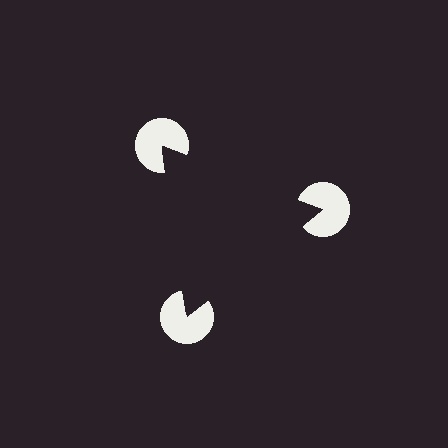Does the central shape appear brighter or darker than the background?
It typically appears slightly darker than the background, even though no actual brightness change is drawn.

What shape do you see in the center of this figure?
An illusory triangle — its edges are inferred from the aligned wedge cuts in the pac-man discs, not physically drawn.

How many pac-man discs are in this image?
There are 3 — one at each vertex of the illusory triangle.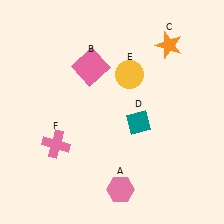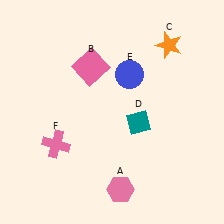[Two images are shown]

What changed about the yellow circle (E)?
In Image 1, E is yellow. In Image 2, it changed to blue.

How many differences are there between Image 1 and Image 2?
There is 1 difference between the two images.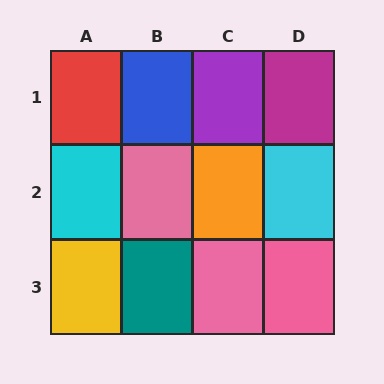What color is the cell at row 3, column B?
Teal.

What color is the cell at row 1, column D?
Magenta.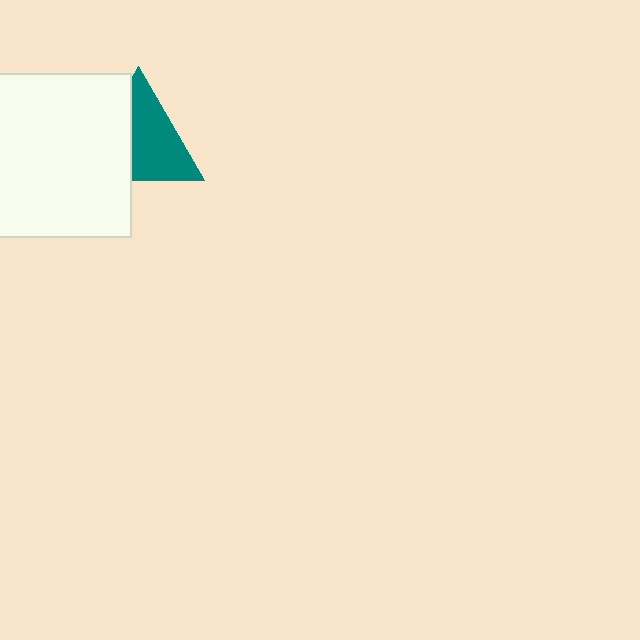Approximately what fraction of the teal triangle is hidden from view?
Roughly 40% of the teal triangle is hidden behind the white square.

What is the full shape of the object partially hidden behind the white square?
The partially hidden object is a teal triangle.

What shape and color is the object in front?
The object in front is a white square.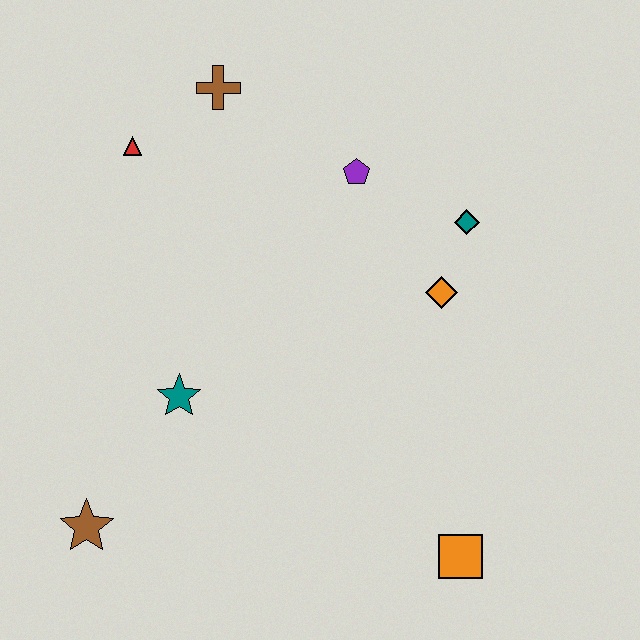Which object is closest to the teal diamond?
The orange diamond is closest to the teal diamond.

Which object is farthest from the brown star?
The teal diamond is farthest from the brown star.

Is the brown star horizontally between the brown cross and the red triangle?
No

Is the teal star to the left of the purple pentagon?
Yes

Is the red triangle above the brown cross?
No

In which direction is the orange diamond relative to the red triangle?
The orange diamond is to the right of the red triangle.